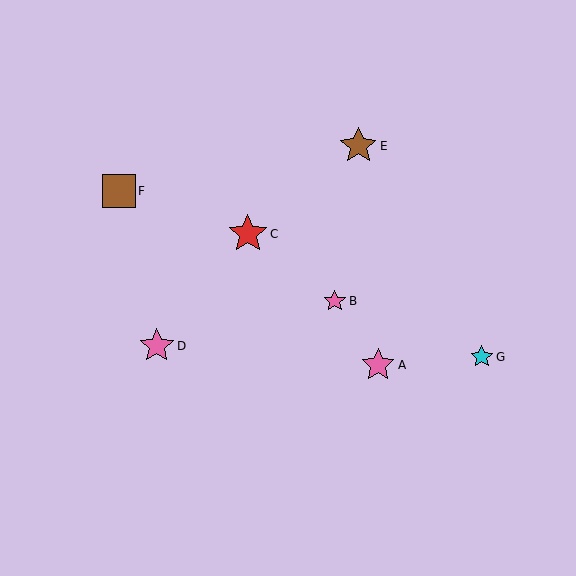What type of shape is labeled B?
Shape B is a pink star.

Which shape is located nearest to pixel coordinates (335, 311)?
The pink star (labeled B) at (335, 301) is nearest to that location.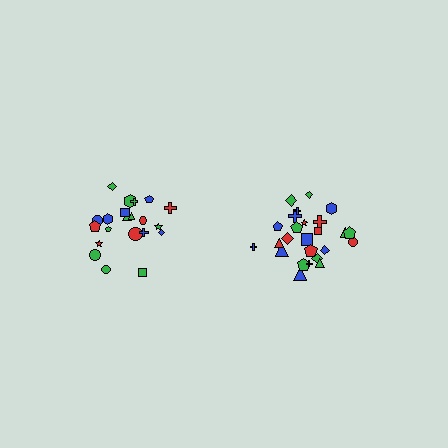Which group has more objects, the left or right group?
The right group.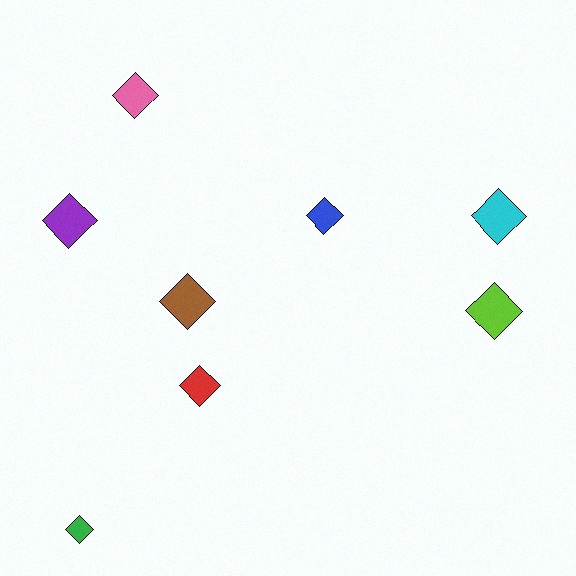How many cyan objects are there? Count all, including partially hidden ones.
There is 1 cyan object.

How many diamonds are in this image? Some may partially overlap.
There are 8 diamonds.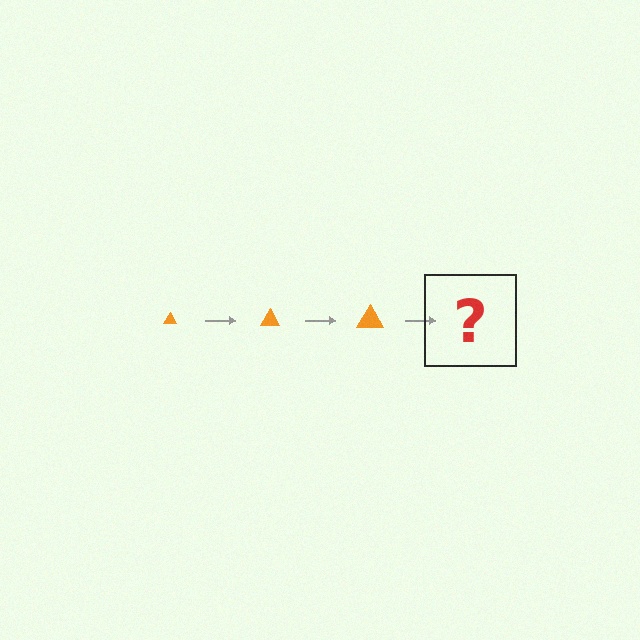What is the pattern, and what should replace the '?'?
The pattern is that the triangle gets progressively larger each step. The '?' should be an orange triangle, larger than the previous one.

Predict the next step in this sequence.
The next step is an orange triangle, larger than the previous one.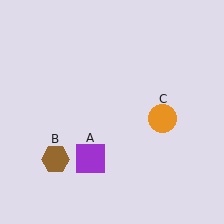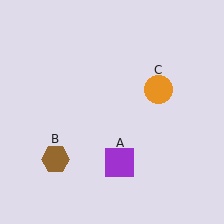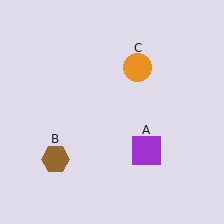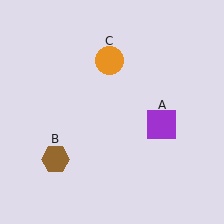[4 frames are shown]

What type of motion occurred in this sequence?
The purple square (object A), orange circle (object C) rotated counterclockwise around the center of the scene.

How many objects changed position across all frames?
2 objects changed position: purple square (object A), orange circle (object C).